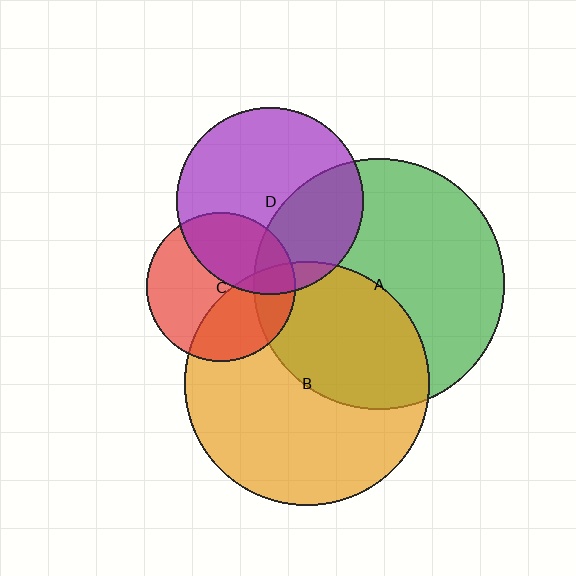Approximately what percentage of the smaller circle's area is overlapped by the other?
Approximately 20%.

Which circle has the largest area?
Circle A (green).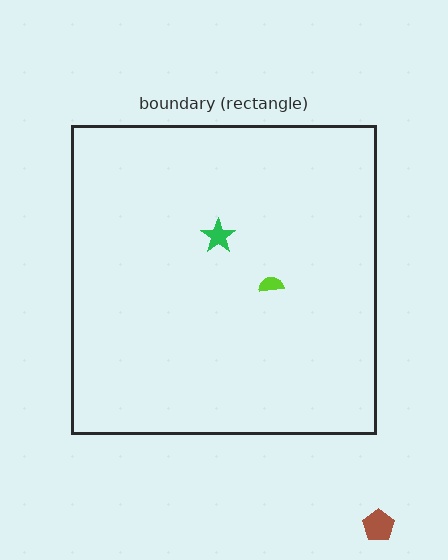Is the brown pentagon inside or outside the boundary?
Outside.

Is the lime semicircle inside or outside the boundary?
Inside.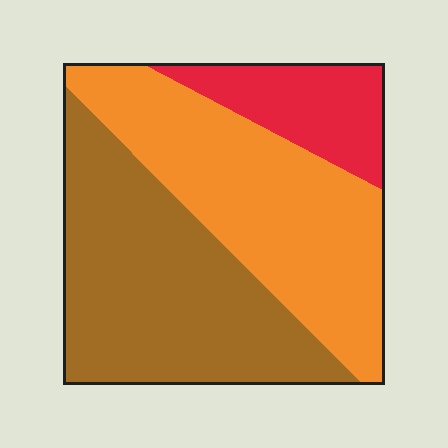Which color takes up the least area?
Red, at roughly 15%.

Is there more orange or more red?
Orange.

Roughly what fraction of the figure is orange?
Orange covers roughly 40% of the figure.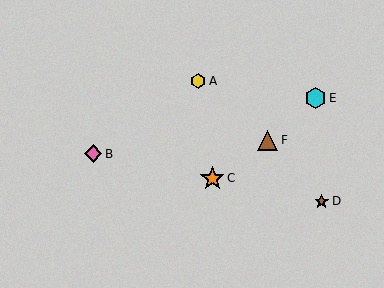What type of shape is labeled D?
Shape D is a brown star.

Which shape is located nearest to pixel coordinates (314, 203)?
The brown star (labeled D) at (322, 201) is nearest to that location.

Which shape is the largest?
The orange star (labeled C) is the largest.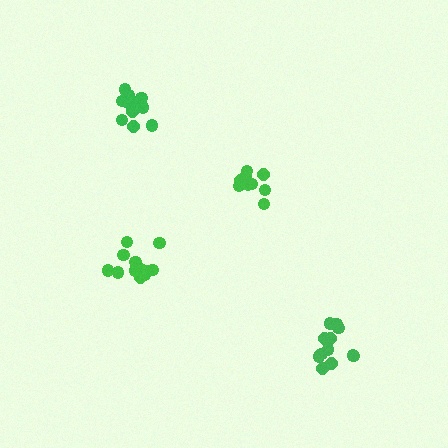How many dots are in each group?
Group 1: 12 dots, Group 2: 9 dots, Group 3: 11 dots, Group 4: 12 dots (44 total).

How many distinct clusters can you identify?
There are 4 distinct clusters.